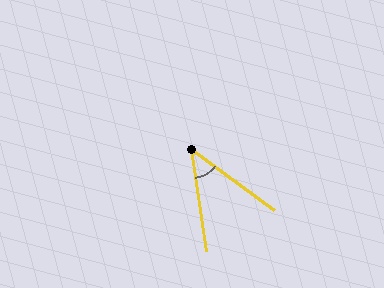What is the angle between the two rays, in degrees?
Approximately 46 degrees.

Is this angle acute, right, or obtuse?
It is acute.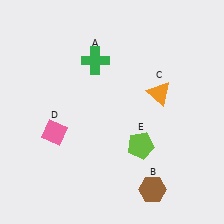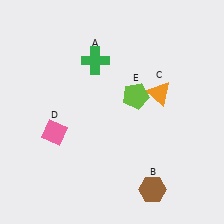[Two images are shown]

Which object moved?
The lime pentagon (E) moved up.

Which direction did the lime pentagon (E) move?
The lime pentagon (E) moved up.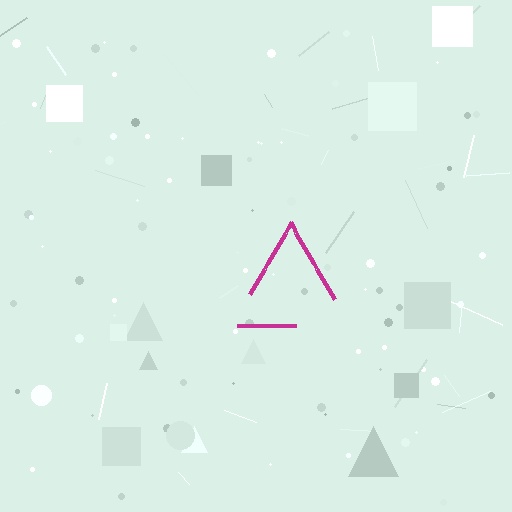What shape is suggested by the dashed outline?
The dashed outline suggests a triangle.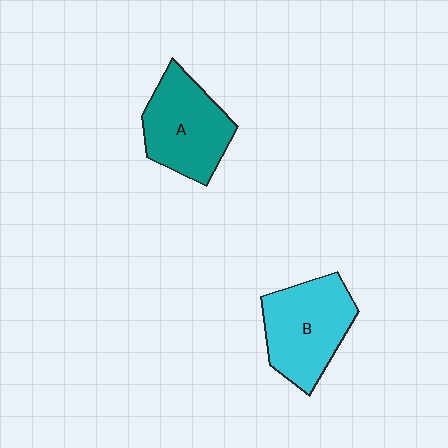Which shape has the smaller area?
Shape A (teal).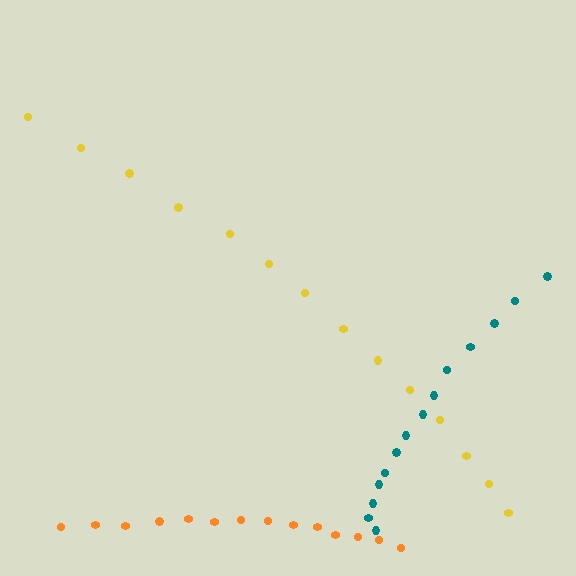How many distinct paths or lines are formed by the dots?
There are 3 distinct paths.